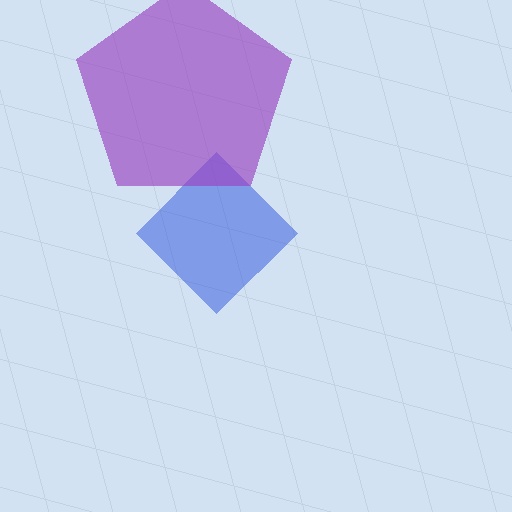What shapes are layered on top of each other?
The layered shapes are: a blue diamond, a purple pentagon.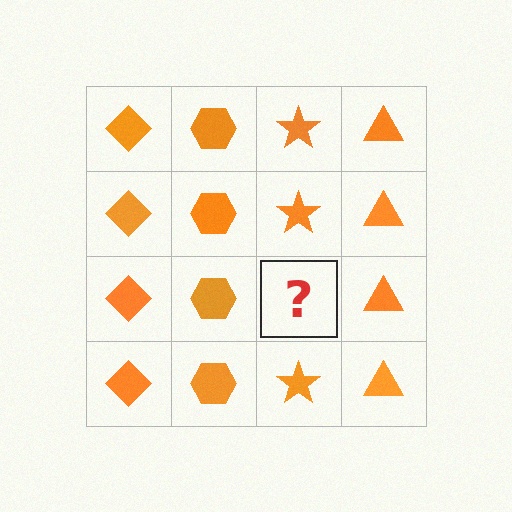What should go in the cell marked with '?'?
The missing cell should contain an orange star.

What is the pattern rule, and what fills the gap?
The rule is that each column has a consistent shape. The gap should be filled with an orange star.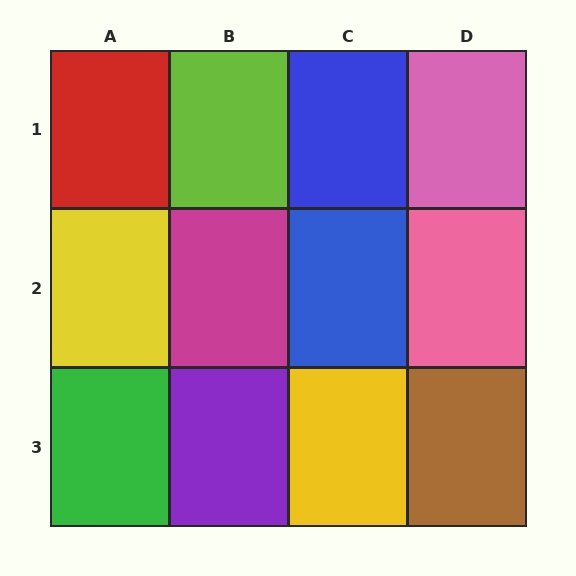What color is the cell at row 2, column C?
Blue.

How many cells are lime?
1 cell is lime.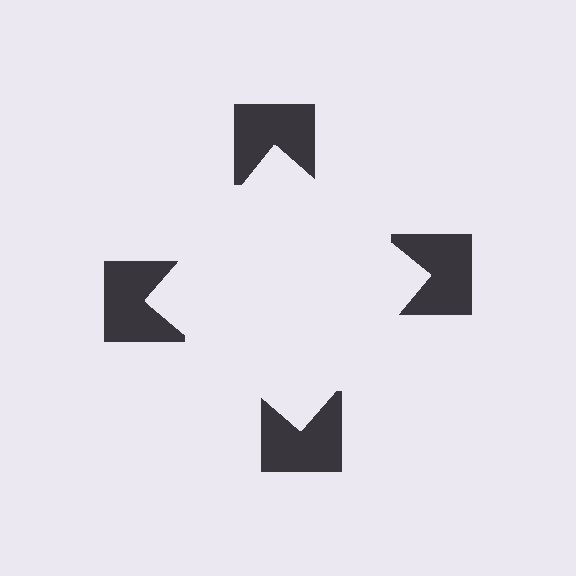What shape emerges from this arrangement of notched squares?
An illusory square — its edges are inferred from the aligned wedge cuts in the notched squares, not physically drawn.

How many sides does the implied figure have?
4 sides.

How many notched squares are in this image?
There are 4 — one at each vertex of the illusory square.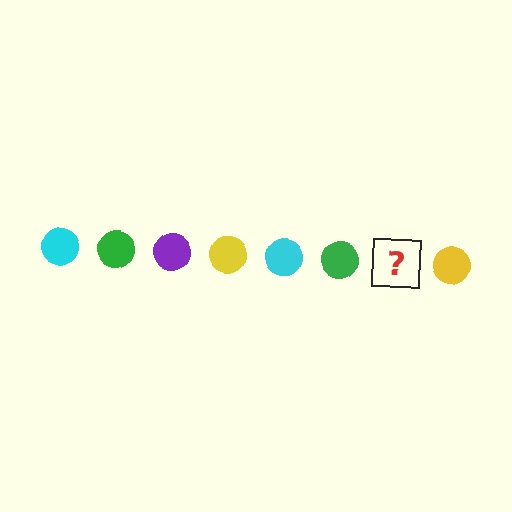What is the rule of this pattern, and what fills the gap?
The rule is that the pattern cycles through cyan, green, purple, yellow circles. The gap should be filled with a purple circle.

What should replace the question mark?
The question mark should be replaced with a purple circle.